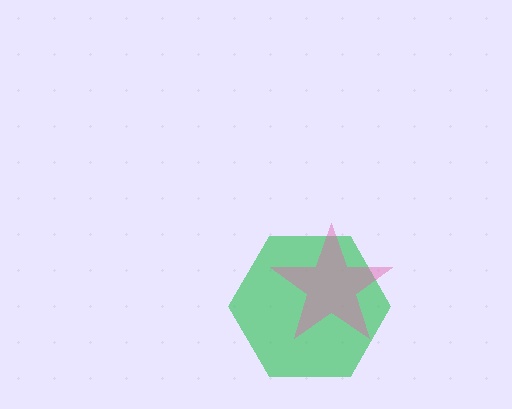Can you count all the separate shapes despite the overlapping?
Yes, there are 2 separate shapes.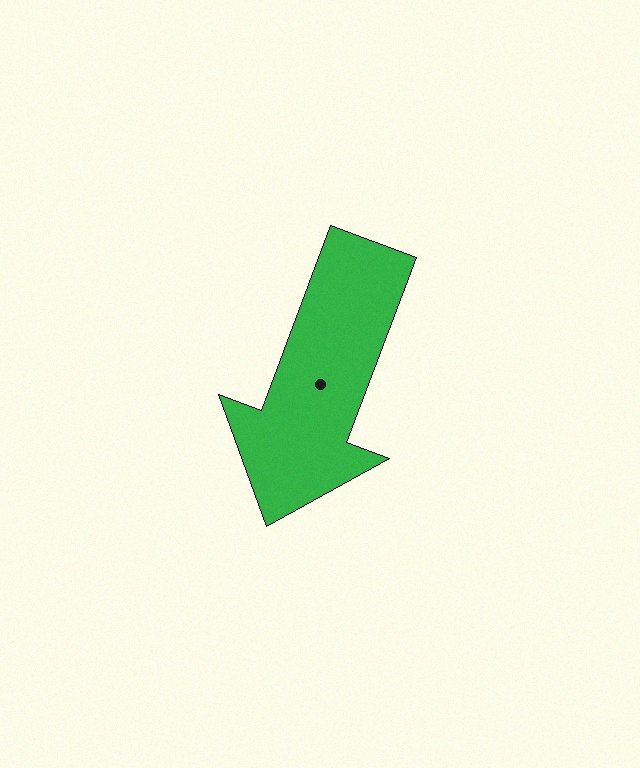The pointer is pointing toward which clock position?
Roughly 7 o'clock.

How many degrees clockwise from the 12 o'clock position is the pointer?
Approximately 201 degrees.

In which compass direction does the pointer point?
South.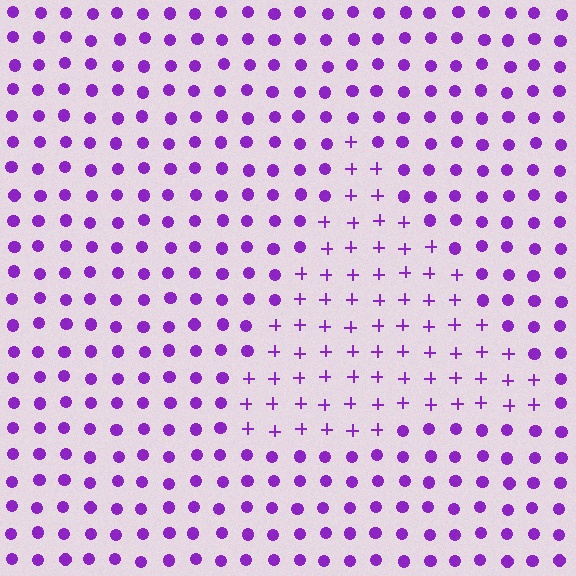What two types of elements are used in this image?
The image uses plus signs inside the triangle region and circles outside it.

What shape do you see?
I see a triangle.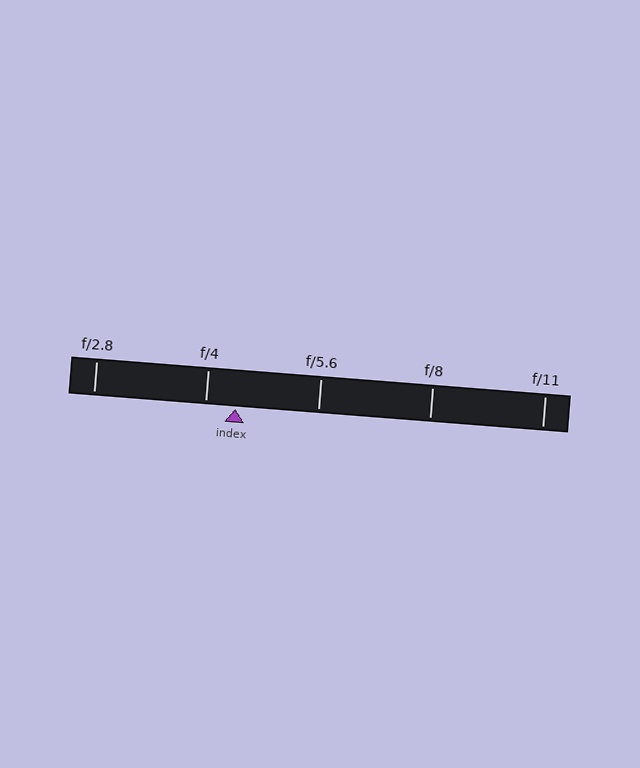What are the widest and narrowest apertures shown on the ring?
The widest aperture shown is f/2.8 and the narrowest is f/11.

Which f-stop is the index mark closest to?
The index mark is closest to f/4.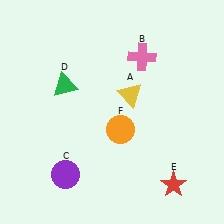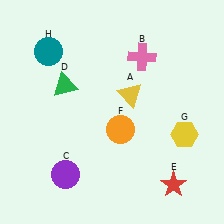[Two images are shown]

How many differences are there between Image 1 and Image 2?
There are 2 differences between the two images.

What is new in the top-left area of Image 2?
A teal circle (H) was added in the top-left area of Image 2.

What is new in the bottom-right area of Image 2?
A yellow hexagon (G) was added in the bottom-right area of Image 2.